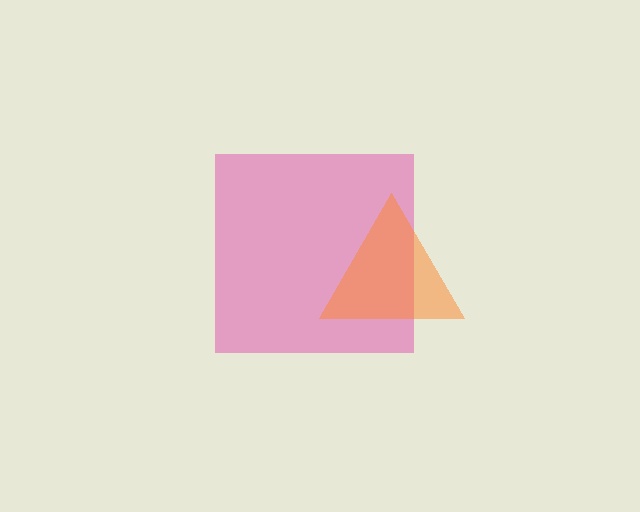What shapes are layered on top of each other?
The layered shapes are: a pink square, an orange triangle.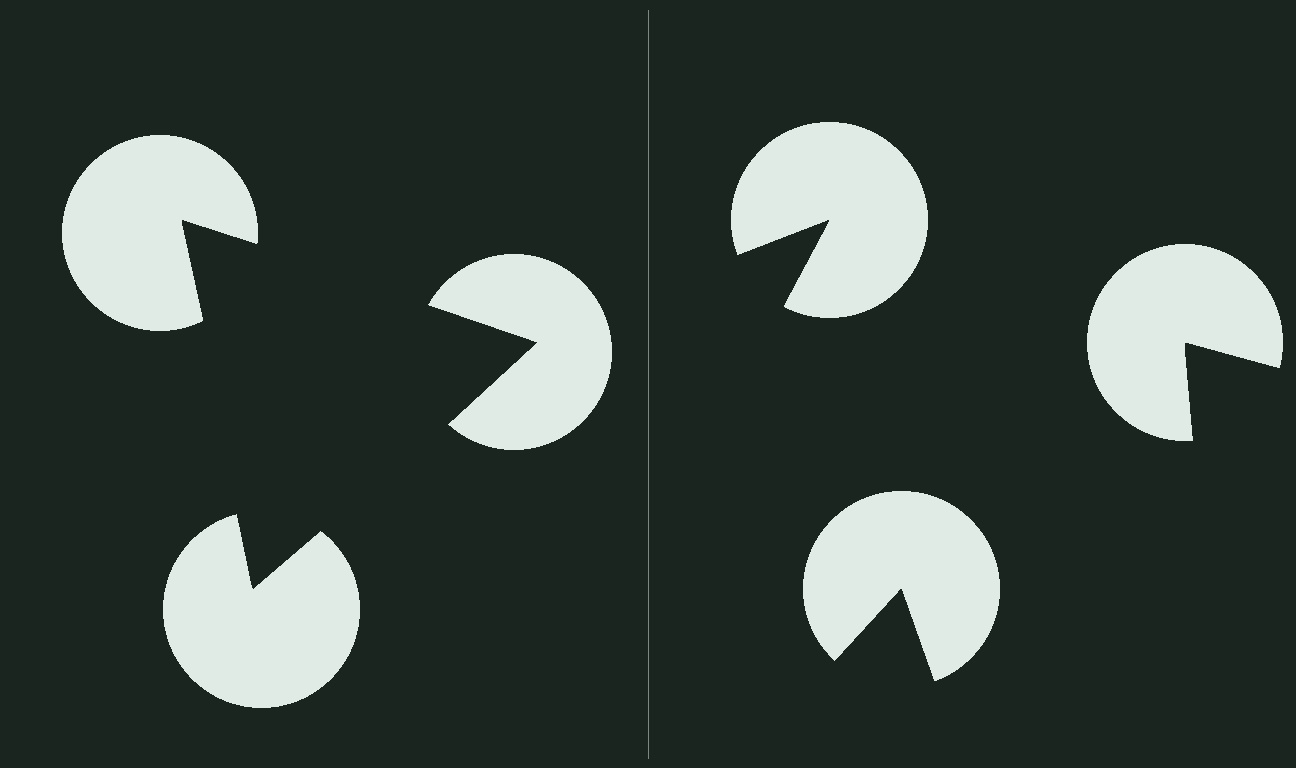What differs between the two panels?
The pac-man discs are positioned identically on both sides; only the wedge orientations differ. On the left they align to a triangle; on the right they are misaligned.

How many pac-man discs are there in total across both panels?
6 — 3 on each side.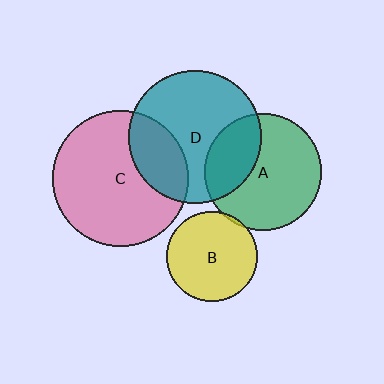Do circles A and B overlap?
Yes.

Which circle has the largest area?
Circle C (pink).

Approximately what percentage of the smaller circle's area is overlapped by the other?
Approximately 5%.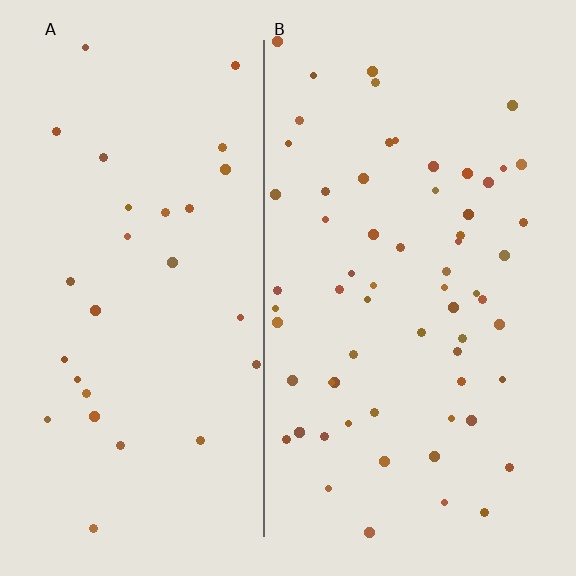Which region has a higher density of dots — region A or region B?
B (the right).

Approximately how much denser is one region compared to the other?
Approximately 2.2× — region B over region A.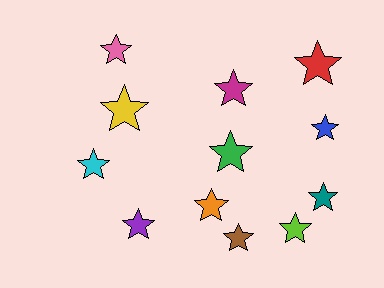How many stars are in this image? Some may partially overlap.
There are 12 stars.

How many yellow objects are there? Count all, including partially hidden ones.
There is 1 yellow object.